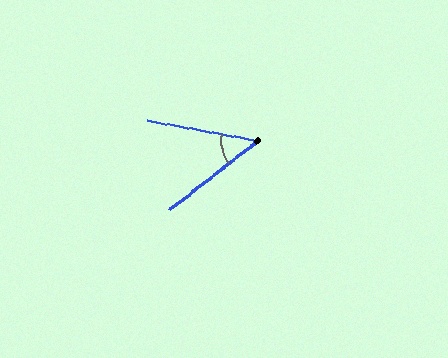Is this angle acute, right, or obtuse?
It is acute.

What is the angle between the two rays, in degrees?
Approximately 48 degrees.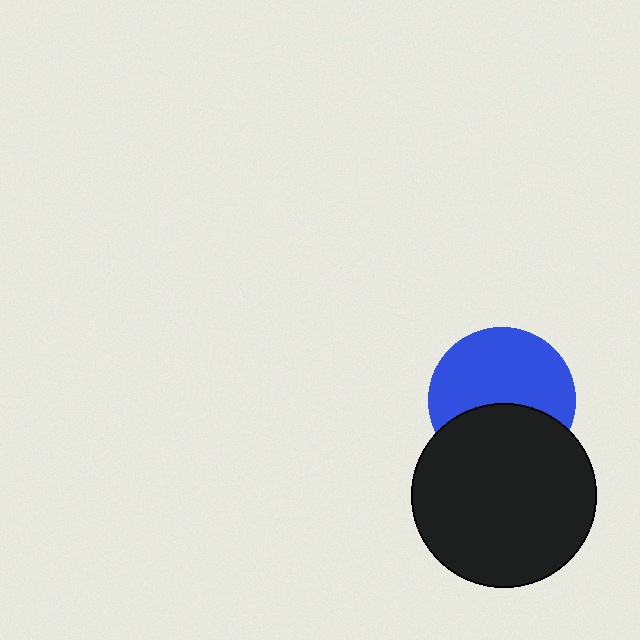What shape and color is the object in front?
The object in front is a black circle.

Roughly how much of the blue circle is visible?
About half of it is visible (roughly 61%).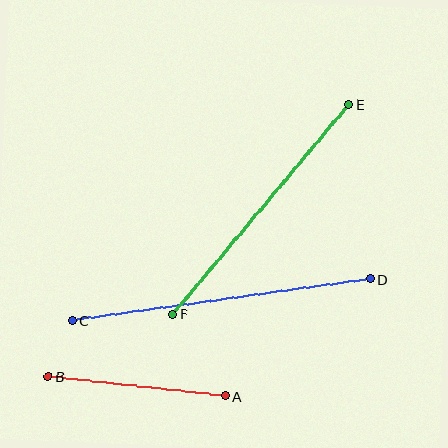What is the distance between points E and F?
The distance is approximately 274 pixels.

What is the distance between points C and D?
The distance is approximately 301 pixels.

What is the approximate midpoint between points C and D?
The midpoint is at approximately (221, 300) pixels.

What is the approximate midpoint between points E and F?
The midpoint is at approximately (261, 209) pixels.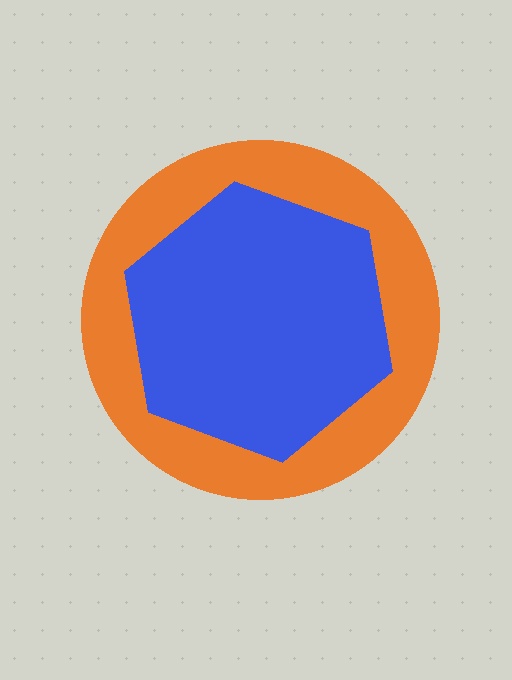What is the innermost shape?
The blue hexagon.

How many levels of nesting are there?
2.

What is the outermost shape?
The orange circle.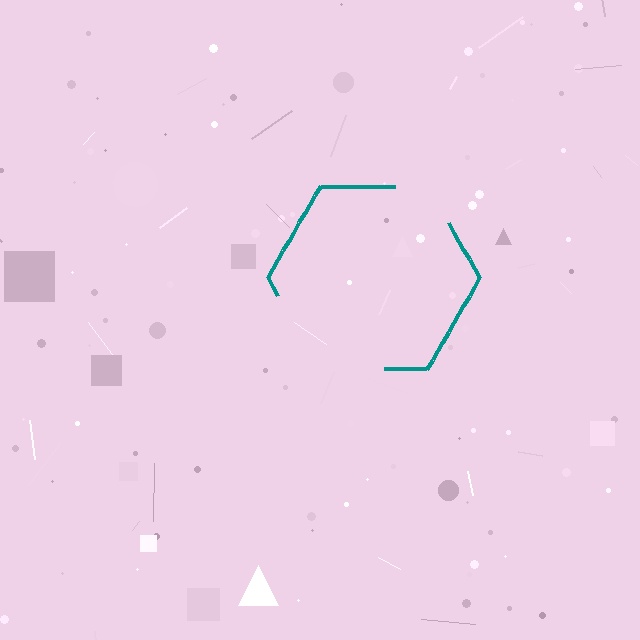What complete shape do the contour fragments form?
The contour fragments form a hexagon.